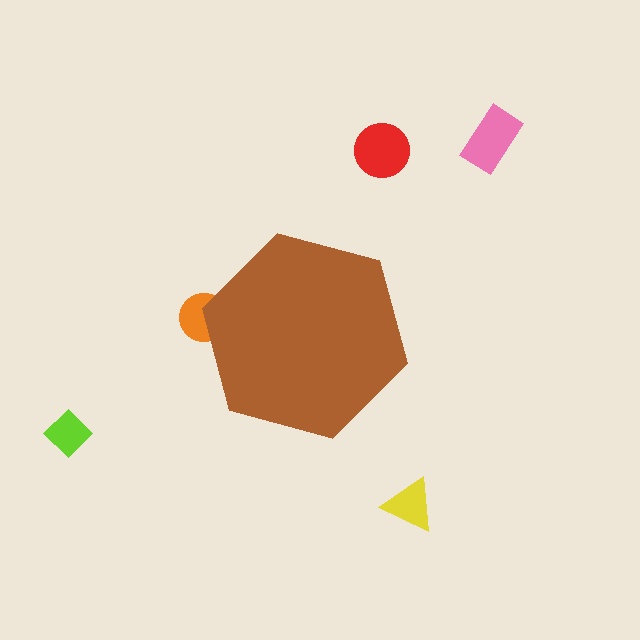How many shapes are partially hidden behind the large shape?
1 shape is partially hidden.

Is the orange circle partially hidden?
Yes, the orange circle is partially hidden behind the brown hexagon.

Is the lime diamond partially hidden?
No, the lime diamond is fully visible.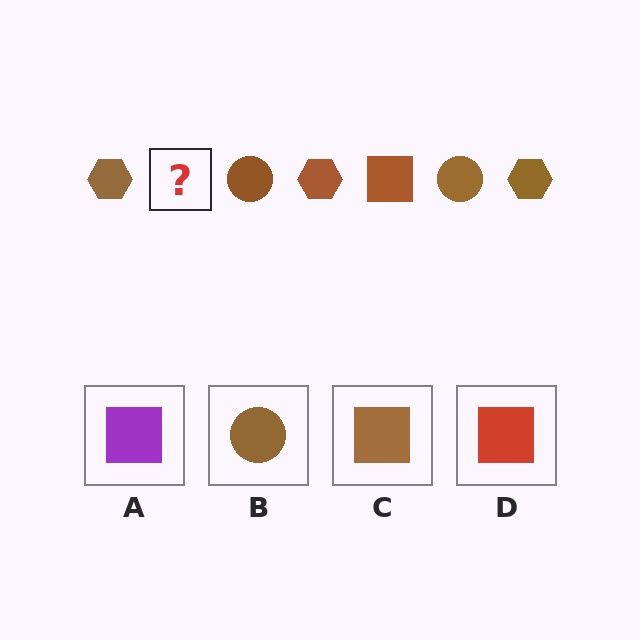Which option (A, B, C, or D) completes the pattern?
C.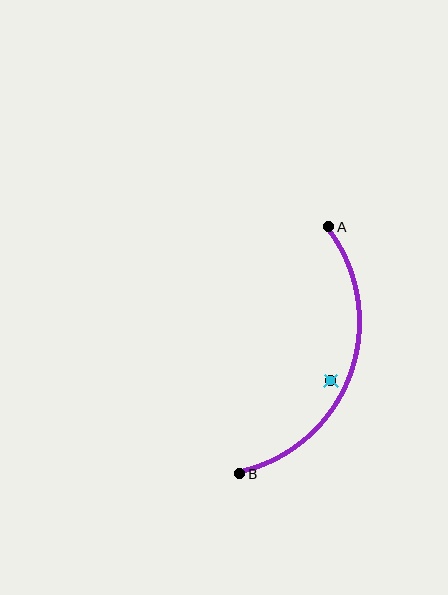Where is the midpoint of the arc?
The arc midpoint is the point on the curve farthest from the straight line joining A and B. It sits to the right of that line.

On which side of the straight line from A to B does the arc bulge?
The arc bulges to the right of the straight line connecting A and B.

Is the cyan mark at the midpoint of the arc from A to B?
No — the cyan mark does not lie on the arc at all. It sits slightly inside the curve.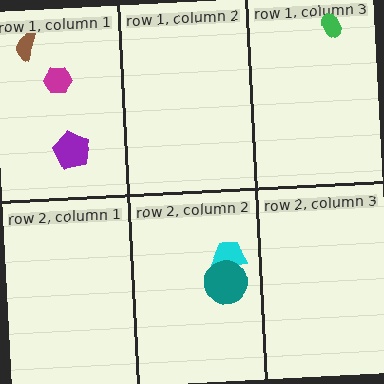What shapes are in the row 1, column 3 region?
The green ellipse.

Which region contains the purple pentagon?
The row 1, column 1 region.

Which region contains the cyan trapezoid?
The row 2, column 2 region.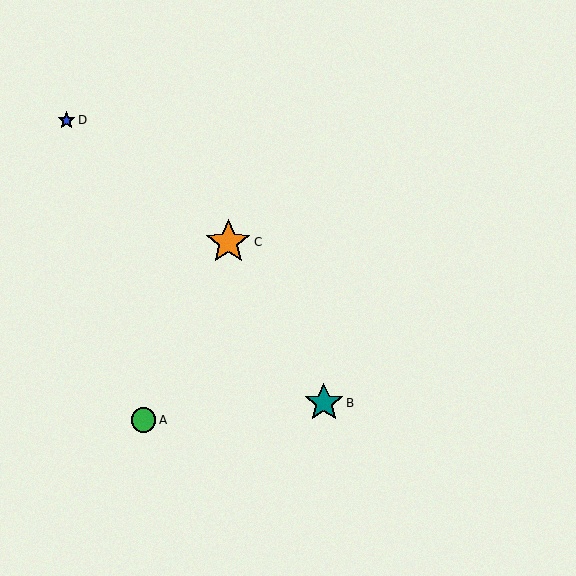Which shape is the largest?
The orange star (labeled C) is the largest.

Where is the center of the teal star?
The center of the teal star is at (324, 403).